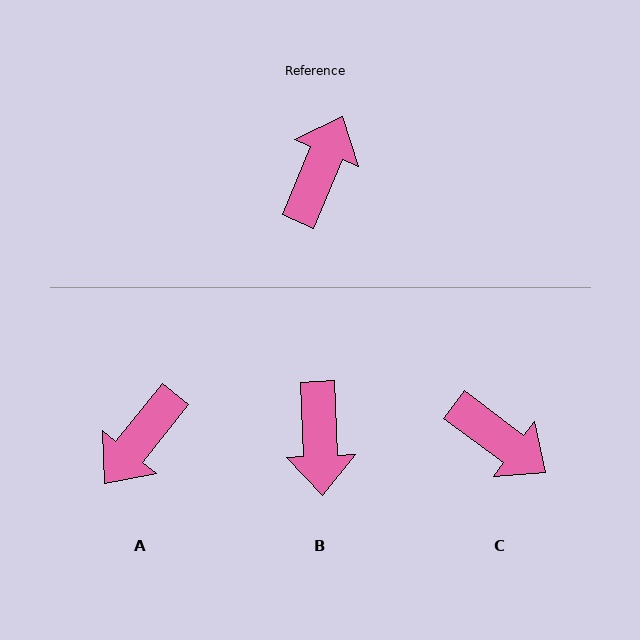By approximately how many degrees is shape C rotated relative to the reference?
Approximately 104 degrees clockwise.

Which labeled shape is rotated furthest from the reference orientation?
A, about 164 degrees away.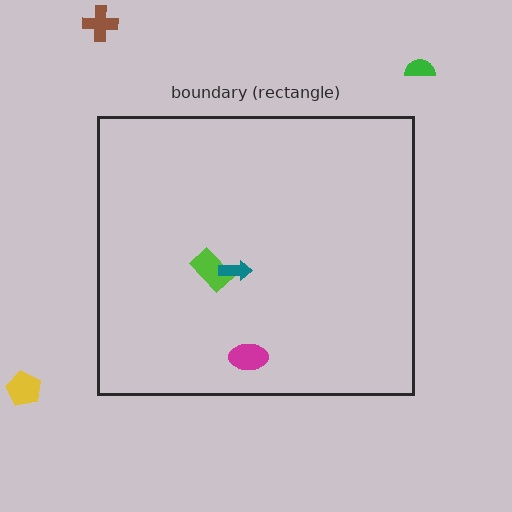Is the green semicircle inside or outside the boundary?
Outside.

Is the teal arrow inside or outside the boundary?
Inside.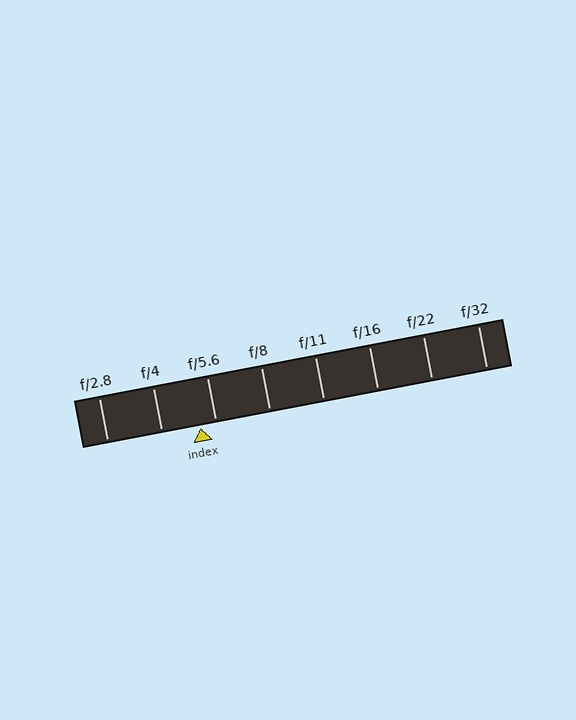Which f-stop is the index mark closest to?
The index mark is closest to f/5.6.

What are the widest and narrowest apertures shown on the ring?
The widest aperture shown is f/2.8 and the narrowest is f/32.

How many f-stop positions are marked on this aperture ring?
There are 8 f-stop positions marked.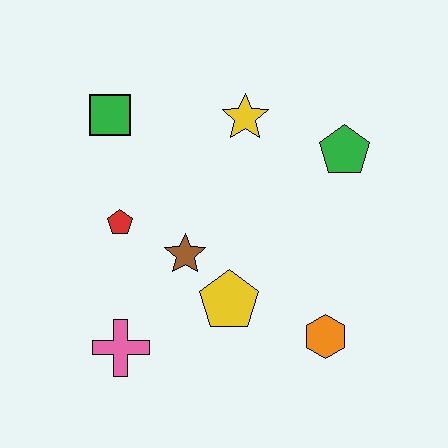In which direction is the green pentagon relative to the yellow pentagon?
The green pentagon is above the yellow pentagon.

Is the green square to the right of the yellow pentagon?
No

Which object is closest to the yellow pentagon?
The brown star is closest to the yellow pentagon.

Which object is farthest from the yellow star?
The pink cross is farthest from the yellow star.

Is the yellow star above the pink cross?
Yes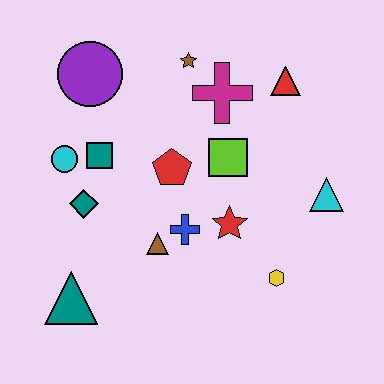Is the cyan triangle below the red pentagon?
Yes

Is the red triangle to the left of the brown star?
No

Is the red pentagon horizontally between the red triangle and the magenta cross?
No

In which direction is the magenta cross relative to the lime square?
The magenta cross is above the lime square.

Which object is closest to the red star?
The blue cross is closest to the red star.